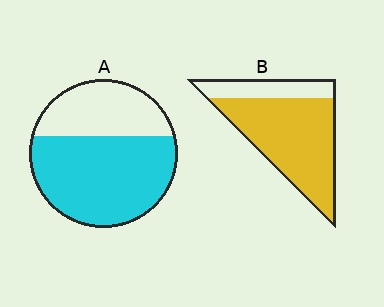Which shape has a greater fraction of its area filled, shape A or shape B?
Shape B.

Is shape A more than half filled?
Yes.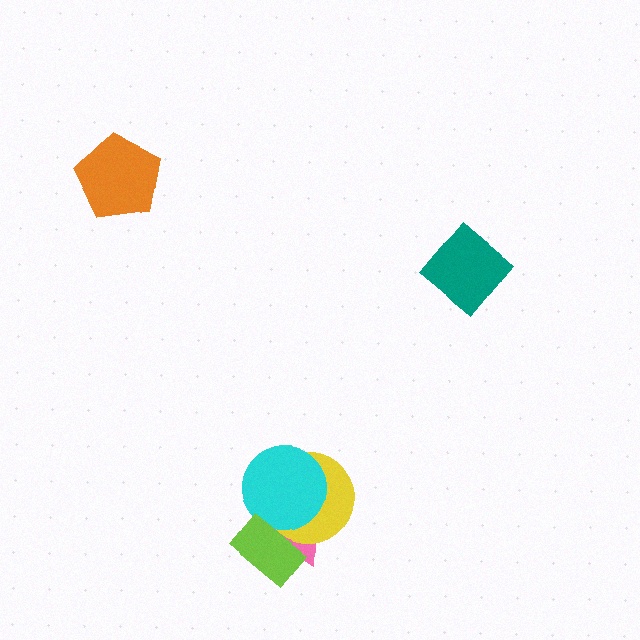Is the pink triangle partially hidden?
Yes, it is partially covered by another shape.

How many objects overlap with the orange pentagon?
0 objects overlap with the orange pentagon.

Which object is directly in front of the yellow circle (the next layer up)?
The cyan circle is directly in front of the yellow circle.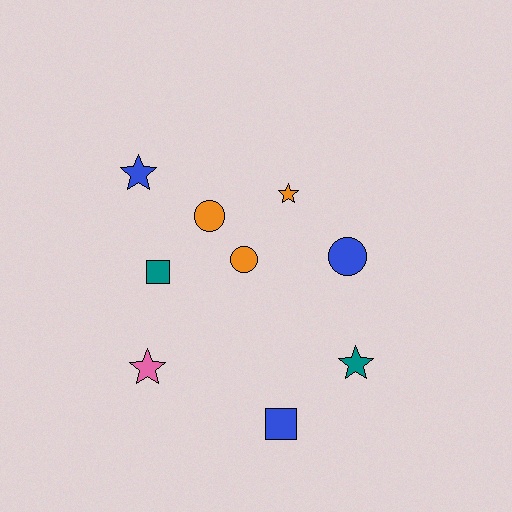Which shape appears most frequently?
Star, with 4 objects.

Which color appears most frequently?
Orange, with 3 objects.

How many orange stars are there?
There is 1 orange star.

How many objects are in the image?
There are 9 objects.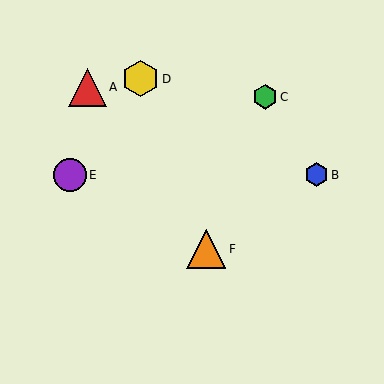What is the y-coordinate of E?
Object E is at y≈175.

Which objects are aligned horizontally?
Objects B, E are aligned horizontally.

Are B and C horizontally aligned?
No, B is at y≈175 and C is at y≈97.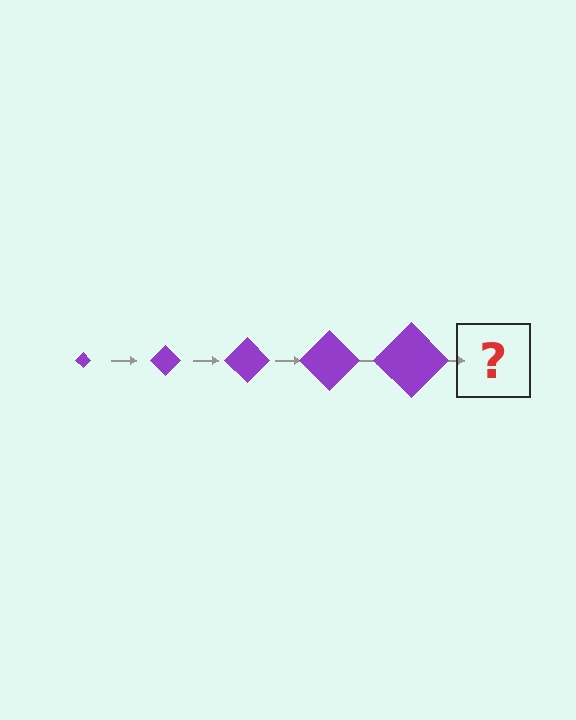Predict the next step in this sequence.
The next step is a purple diamond, larger than the previous one.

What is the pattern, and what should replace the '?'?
The pattern is that the diamond gets progressively larger each step. The '?' should be a purple diamond, larger than the previous one.